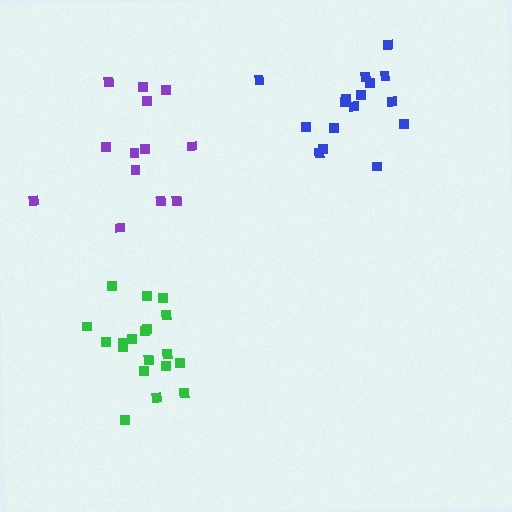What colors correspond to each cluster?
The clusters are colored: blue, purple, green.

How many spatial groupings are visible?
There are 3 spatial groupings.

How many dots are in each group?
Group 1: 16 dots, Group 2: 13 dots, Group 3: 19 dots (48 total).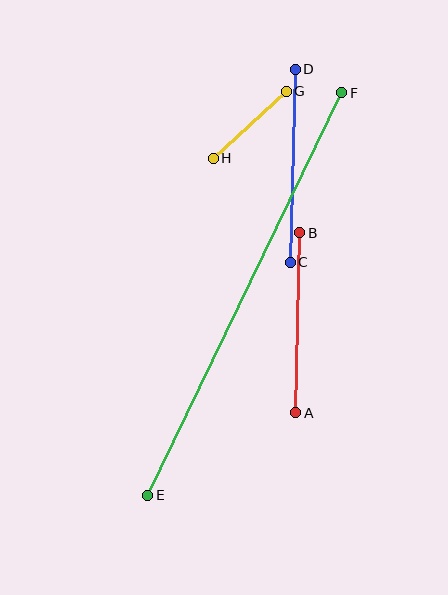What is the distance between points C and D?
The distance is approximately 193 pixels.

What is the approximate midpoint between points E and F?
The midpoint is at approximately (245, 294) pixels.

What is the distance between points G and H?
The distance is approximately 99 pixels.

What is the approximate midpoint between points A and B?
The midpoint is at approximately (298, 323) pixels.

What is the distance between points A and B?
The distance is approximately 180 pixels.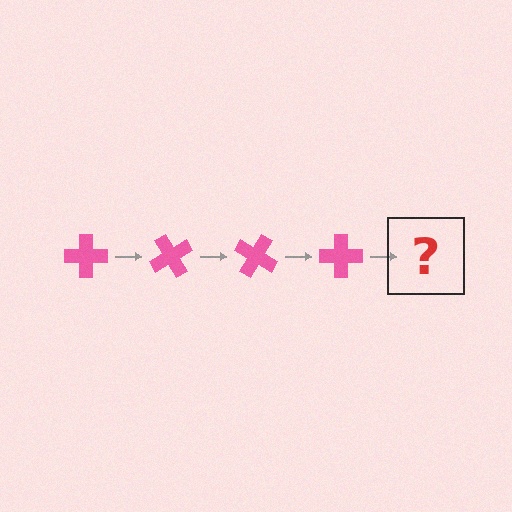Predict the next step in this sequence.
The next step is a pink cross rotated 240 degrees.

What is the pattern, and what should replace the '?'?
The pattern is that the cross rotates 60 degrees each step. The '?' should be a pink cross rotated 240 degrees.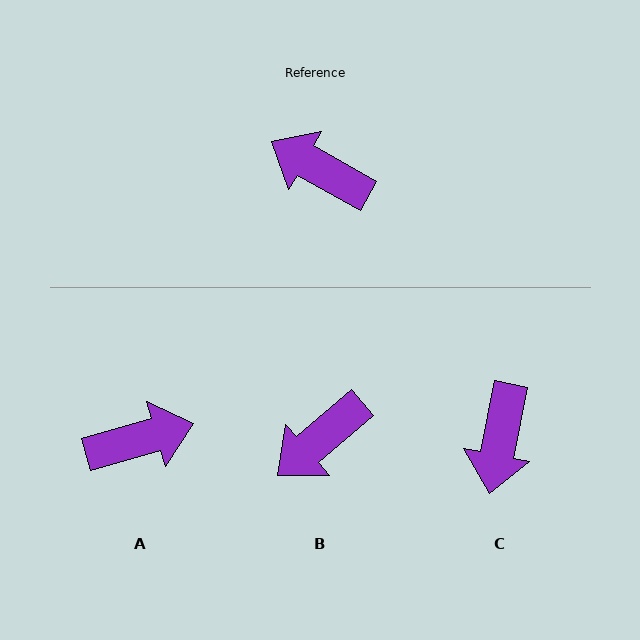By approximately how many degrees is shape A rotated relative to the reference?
Approximately 134 degrees clockwise.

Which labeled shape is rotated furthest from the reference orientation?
A, about 134 degrees away.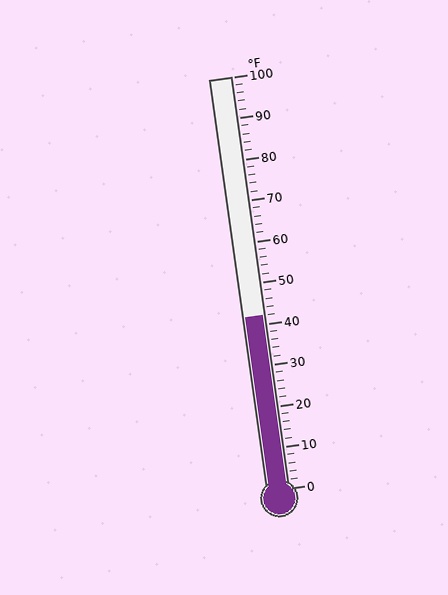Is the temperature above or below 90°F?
The temperature is below 90°F.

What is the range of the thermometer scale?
The thermometer scale ranges from 0°F to 100°F.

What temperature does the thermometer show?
The thermometer shows approximately 42°F.